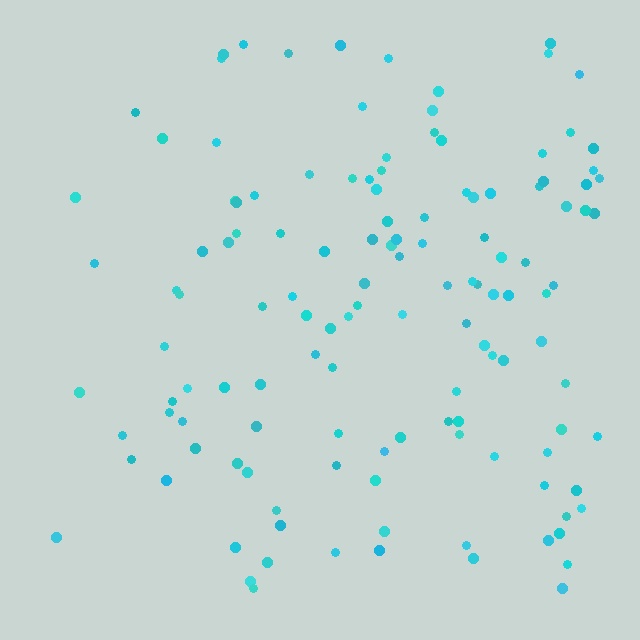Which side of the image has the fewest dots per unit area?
The left.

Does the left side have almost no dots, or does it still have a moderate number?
Still a moderate number, just noticeably fewer than the right.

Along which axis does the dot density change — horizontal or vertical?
Horizontal.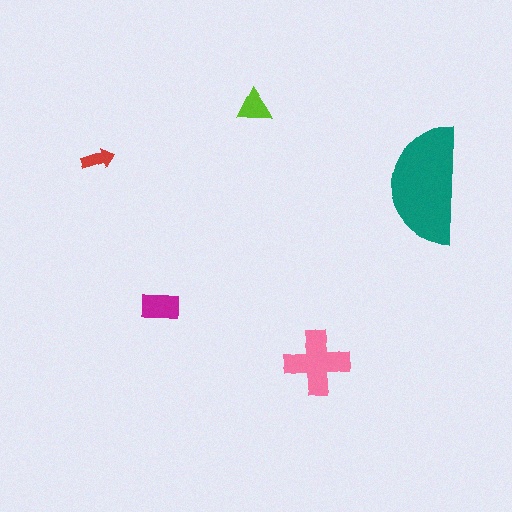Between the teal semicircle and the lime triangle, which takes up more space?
The teal semicircle.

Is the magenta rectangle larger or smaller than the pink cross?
Smaller.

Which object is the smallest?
The red arrow.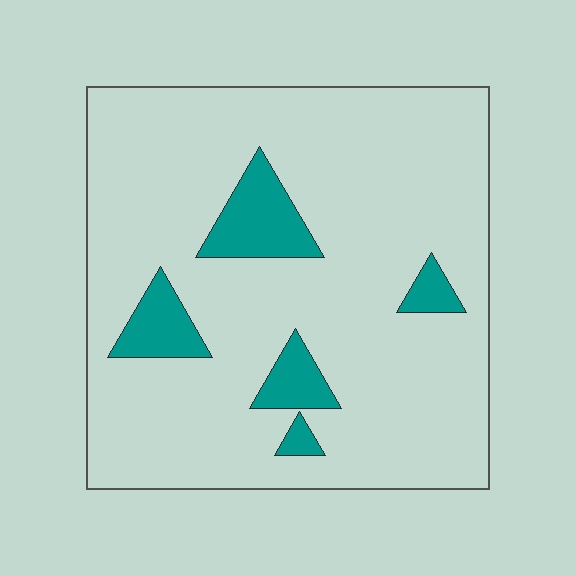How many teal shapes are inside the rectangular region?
5.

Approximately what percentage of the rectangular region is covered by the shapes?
Approximately 10%.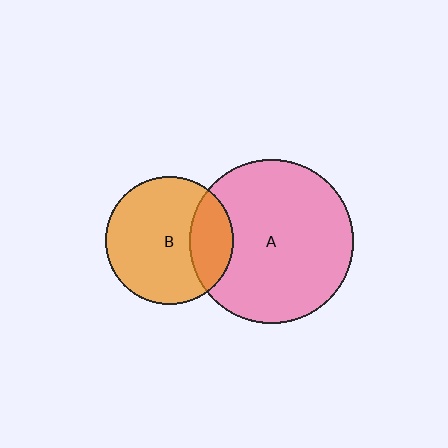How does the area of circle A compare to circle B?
Approximately 1.6 times.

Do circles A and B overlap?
Yes.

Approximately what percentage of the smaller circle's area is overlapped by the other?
Approximately 25%.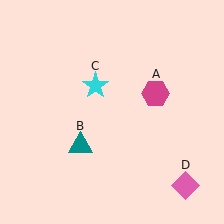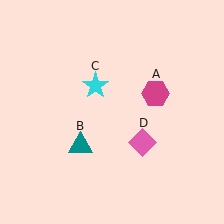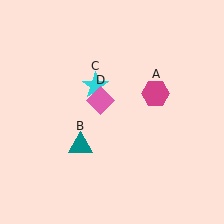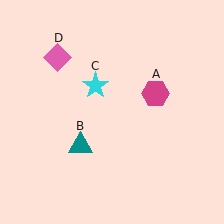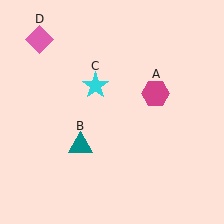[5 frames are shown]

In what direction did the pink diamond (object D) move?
The pink diamond (object D) moved up and to the left.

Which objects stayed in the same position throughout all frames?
Magenta hexagon (object A) and teal triangle (object B) and cyan star (object C) remained stationary.